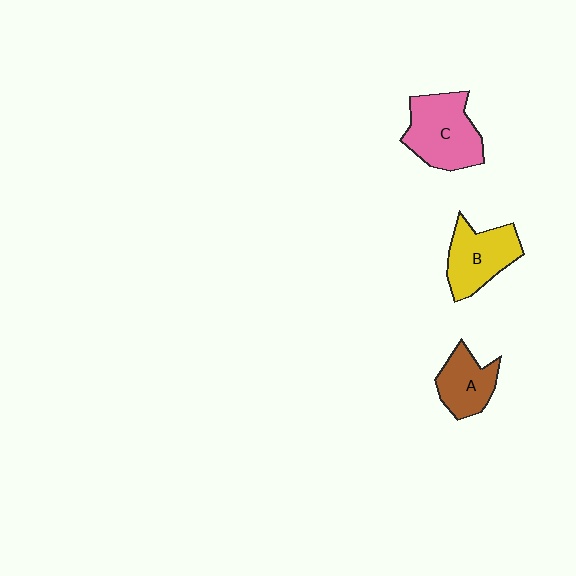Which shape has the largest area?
Shape C (pink).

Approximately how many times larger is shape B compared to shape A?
Approximately 1.3 times.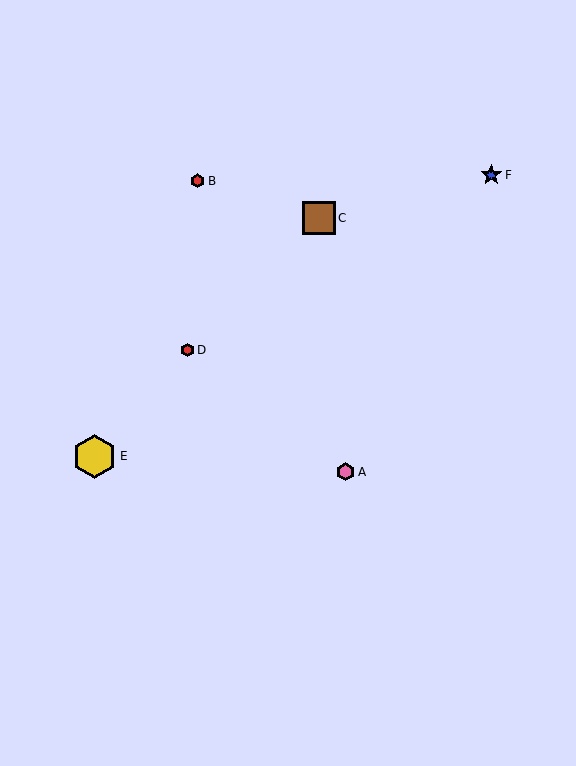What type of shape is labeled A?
Shape A is a pink hexagon.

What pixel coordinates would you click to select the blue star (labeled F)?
Click at (491, 175) to select the blue star F.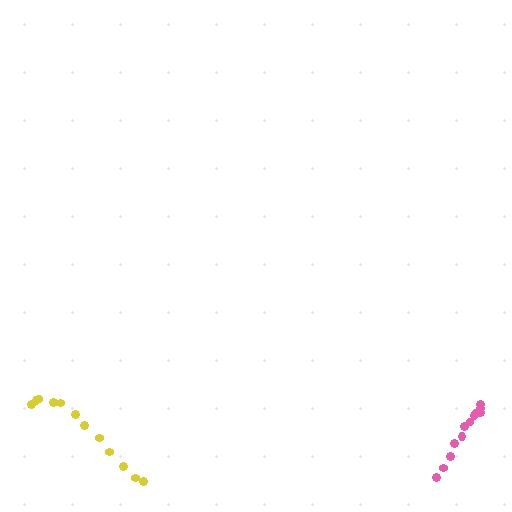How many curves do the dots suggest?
There are 2 distinct paths.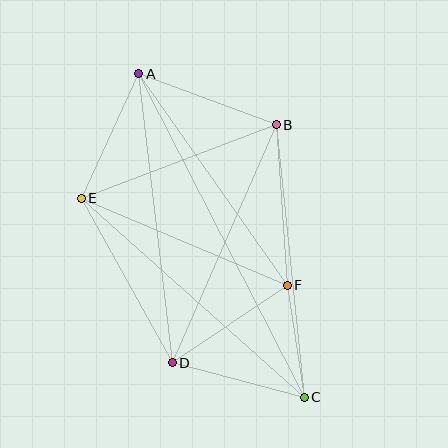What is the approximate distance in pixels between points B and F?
The distance between B and F is approximately 161 pixels.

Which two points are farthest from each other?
Points A and C are farthest from each other.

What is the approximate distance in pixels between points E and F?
The distance between E and F is approximately 224 pixels.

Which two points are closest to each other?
Points C and F are closest to each other.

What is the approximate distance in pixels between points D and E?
The distance between D and E is approximately 188 pixels.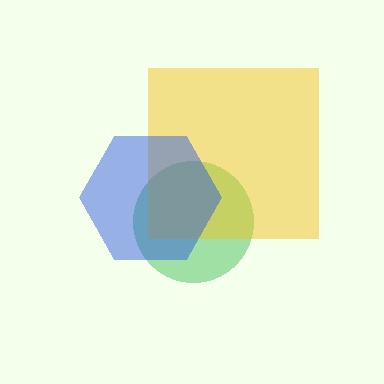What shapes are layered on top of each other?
The layered shapes are: a green circle, a yellow square, a blue hexagon.